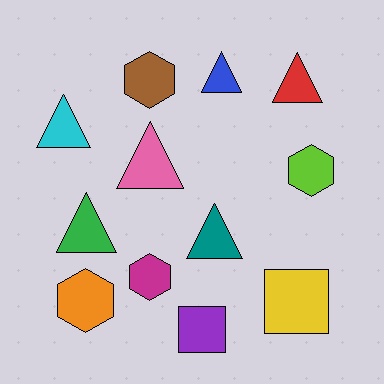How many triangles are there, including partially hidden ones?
There are 6 triangles.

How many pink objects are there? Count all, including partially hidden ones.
There is 1 pink object.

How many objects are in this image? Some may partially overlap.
There are 12 objects.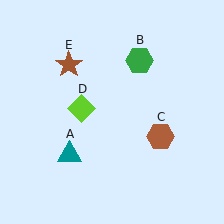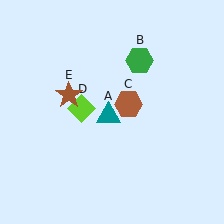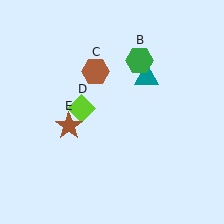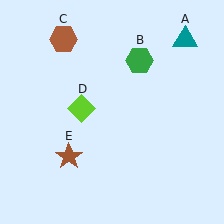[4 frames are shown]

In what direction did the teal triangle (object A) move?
The teal triangle (object A) moved up and to the right.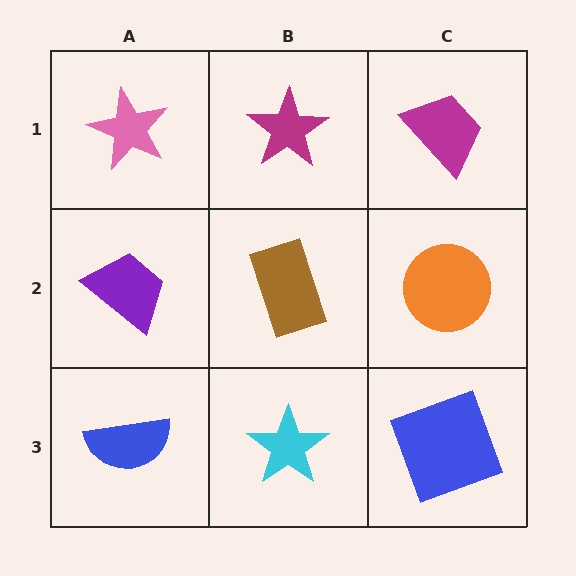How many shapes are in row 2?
3 shapes.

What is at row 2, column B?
A brown rectangle.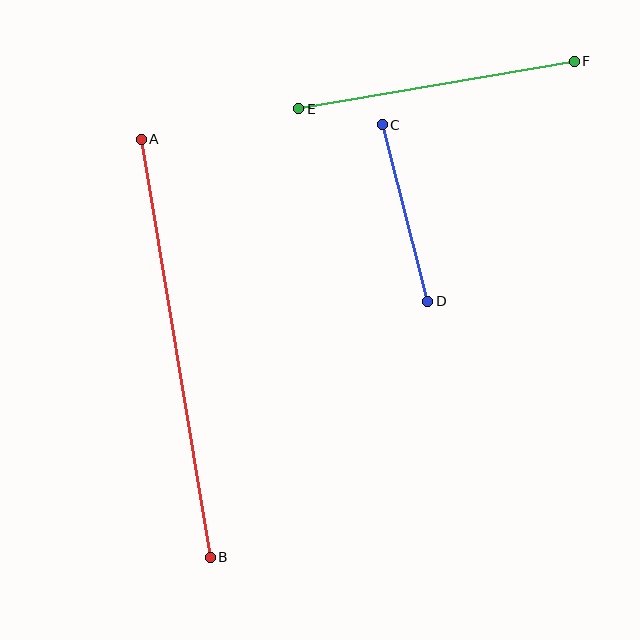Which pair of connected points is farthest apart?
Points A and B are farthest apart.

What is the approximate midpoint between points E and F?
The midpoint is at approximately (437, 85) pixels.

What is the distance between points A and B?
The distance is approximately 424 pixels.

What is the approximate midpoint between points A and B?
The midpoint is at approximately (176, 348) pixels.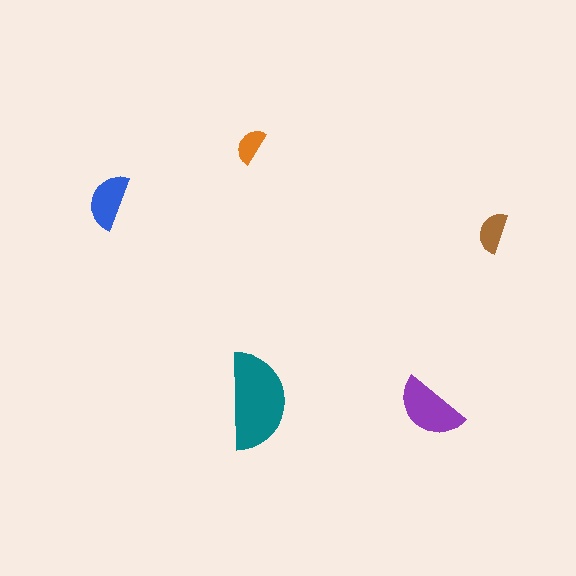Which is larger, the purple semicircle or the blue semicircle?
The purple one.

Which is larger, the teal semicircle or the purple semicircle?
The teal one.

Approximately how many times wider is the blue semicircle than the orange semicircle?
About 1.5 times wider.